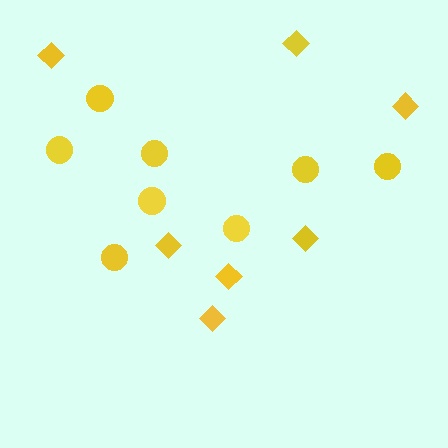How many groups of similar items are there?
There are 2 groups: one group of diamonds (7) and one group of circles (8).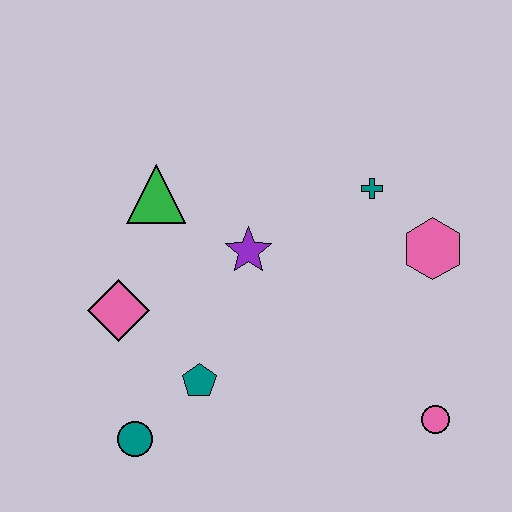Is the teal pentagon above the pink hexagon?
No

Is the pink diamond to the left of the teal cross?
Yes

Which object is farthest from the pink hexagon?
The teal circle is farthest from the pink hexagon.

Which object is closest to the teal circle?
The teal pentagon is closest to the teal circle.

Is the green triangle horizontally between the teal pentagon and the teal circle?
Yes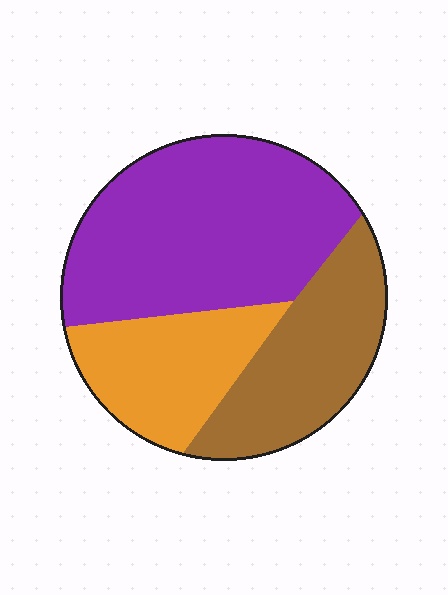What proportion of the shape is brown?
Brown covers roughly 25% of the shape.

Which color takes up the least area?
Orange, at roughly 25%.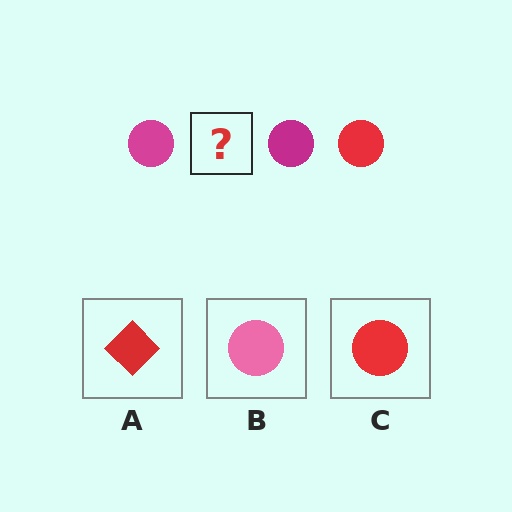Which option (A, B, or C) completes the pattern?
C.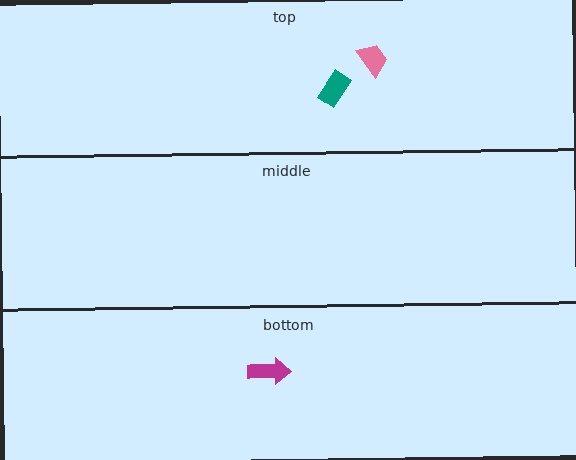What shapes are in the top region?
The pink trapezoid, the teal rectangle.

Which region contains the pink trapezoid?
The top region.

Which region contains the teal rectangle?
The top region.